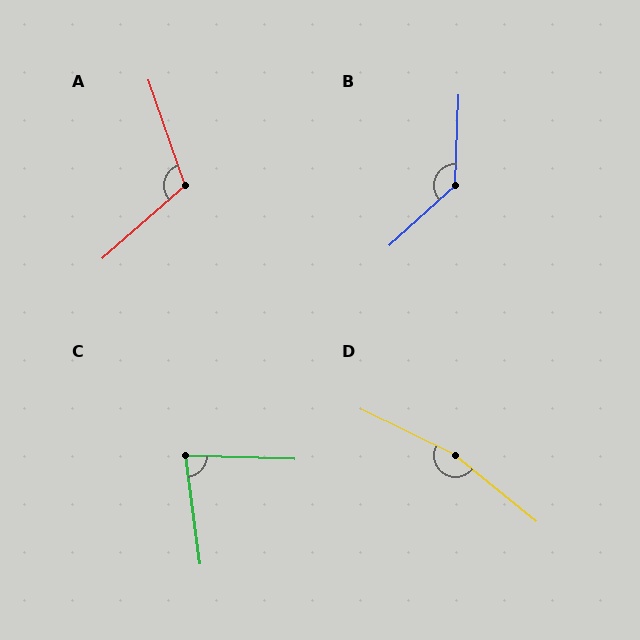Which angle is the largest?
D, at approximately 167 degrees.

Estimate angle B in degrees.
Approximately 135 degrees.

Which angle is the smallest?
C, at approximately 80 degrees.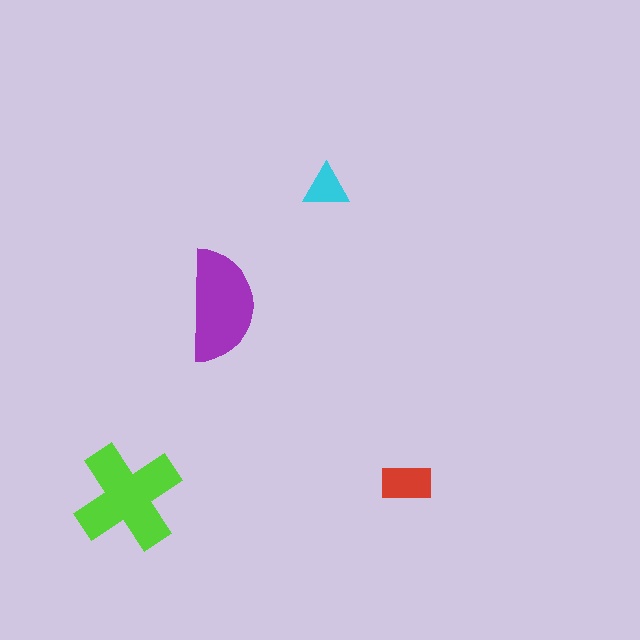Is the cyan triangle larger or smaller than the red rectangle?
Smaller.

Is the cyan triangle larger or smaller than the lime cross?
Smaller.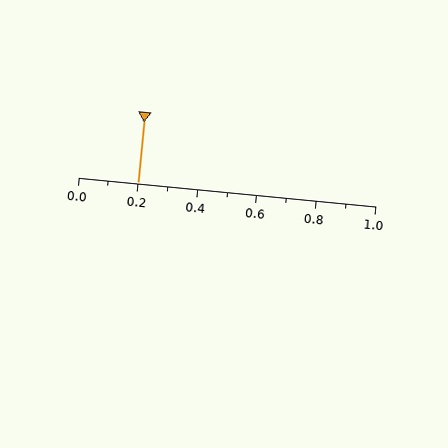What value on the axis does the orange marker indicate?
The marker indicates approximately 0.2.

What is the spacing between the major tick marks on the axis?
The major ticks are spaced 0.2 apart.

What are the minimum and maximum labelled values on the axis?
The axis runs from 0.0 to 1.0.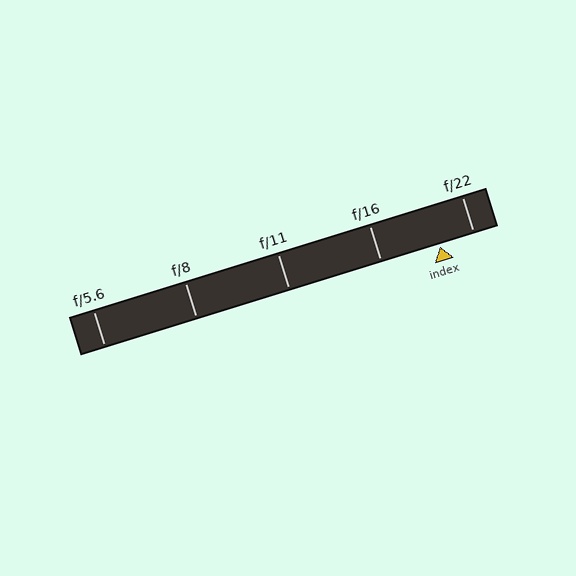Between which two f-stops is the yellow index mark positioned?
The index mark is between f/16 and f/22.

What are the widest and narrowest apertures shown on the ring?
The widest aperture shown is f/5.6 and the narrowest is f/22.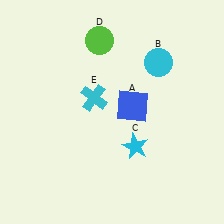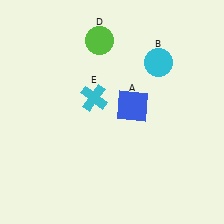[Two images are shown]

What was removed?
The cyan star (C) was removed in Image 2.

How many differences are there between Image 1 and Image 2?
There is 1 difference between the two images.